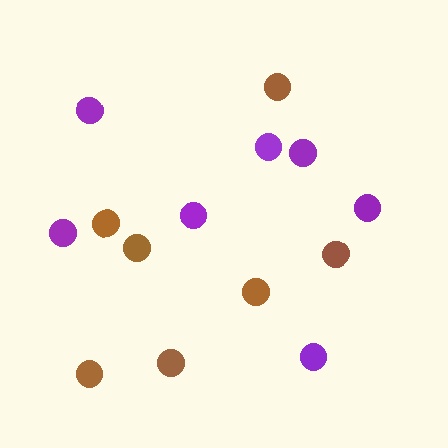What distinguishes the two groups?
There are 2 groups: one group of purple circles (7) and one group of brown circles (7).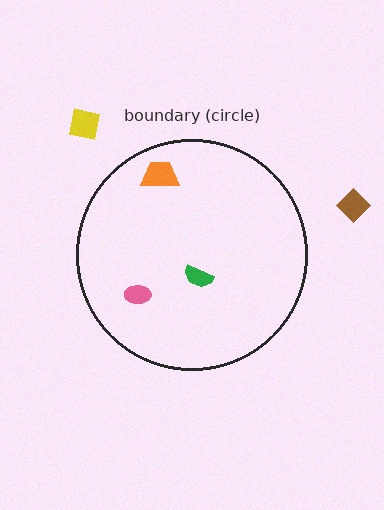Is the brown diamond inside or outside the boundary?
Outside.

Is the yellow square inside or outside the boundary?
Outside.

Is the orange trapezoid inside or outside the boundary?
Inside.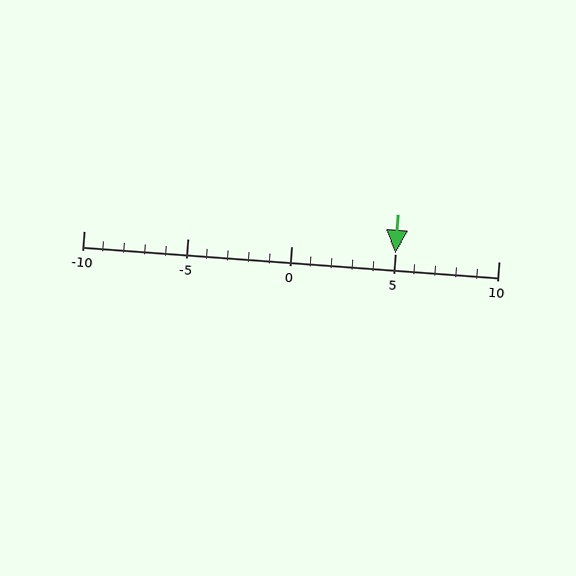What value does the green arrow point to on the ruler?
The green arrow points to approximately 5.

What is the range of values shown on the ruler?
The ruler shows values from -10 to 10.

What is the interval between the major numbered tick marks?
The major tick marks are spaced 5 units apart.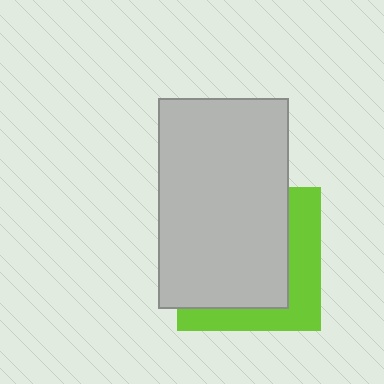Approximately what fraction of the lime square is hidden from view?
Roughly 66% of the lime square is hidden behind the light gray rectangle.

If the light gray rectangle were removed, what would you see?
You would see the complete lime square.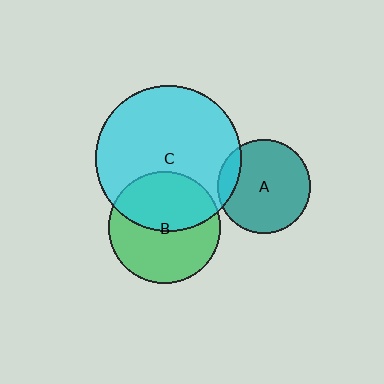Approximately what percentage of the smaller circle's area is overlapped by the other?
Approximately 45%.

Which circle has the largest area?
Circle C (cyan).